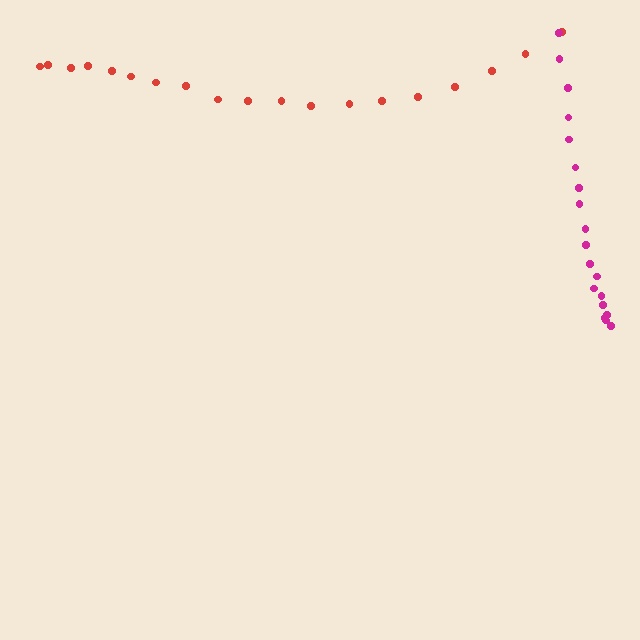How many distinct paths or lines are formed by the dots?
There are 2 distinct paths.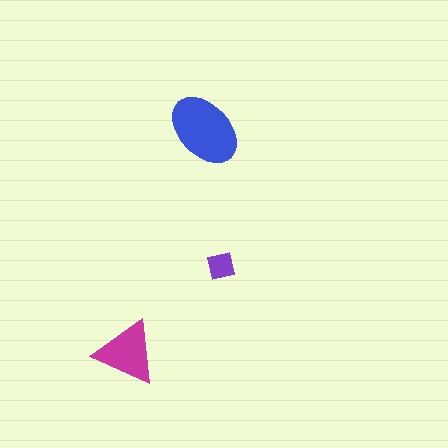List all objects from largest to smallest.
The blue ellipse, the magenta triangle, the purple square.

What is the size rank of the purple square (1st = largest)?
3rd.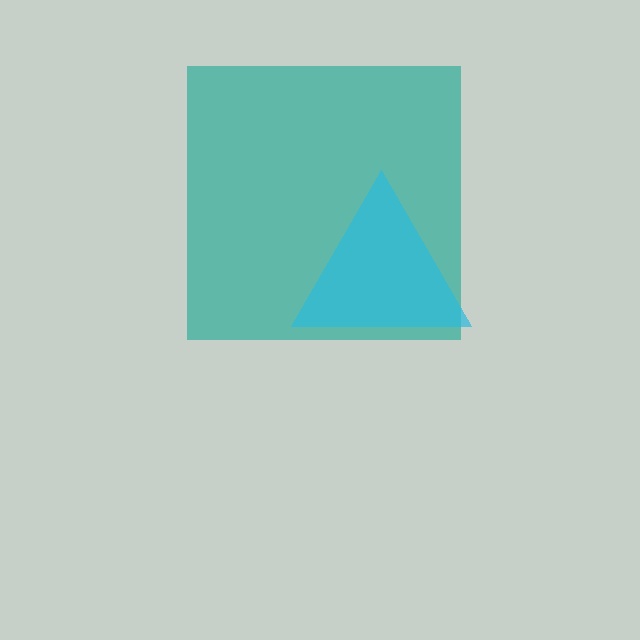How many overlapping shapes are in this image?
There are 2 overlapping shapes in the image.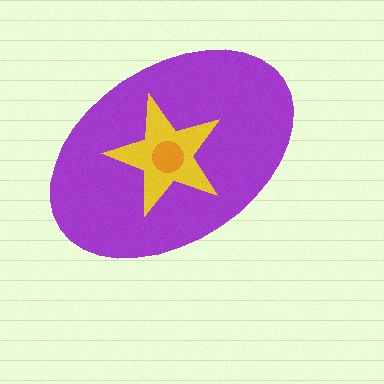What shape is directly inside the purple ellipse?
The yellow star.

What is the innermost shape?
The orange circle.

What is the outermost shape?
The purple ellipse.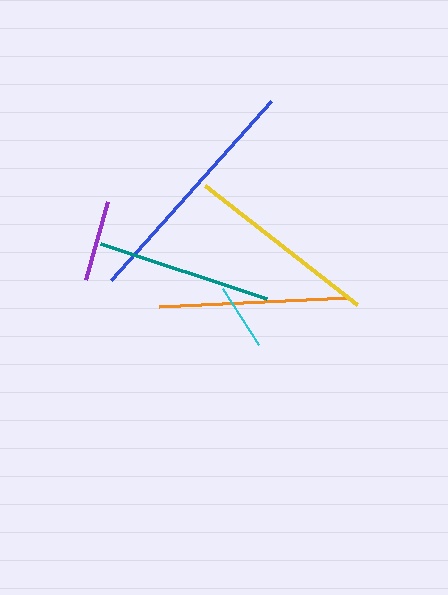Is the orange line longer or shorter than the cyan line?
The orange line is longer than the cyan line.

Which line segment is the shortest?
The cyan line is the shortest at approximately 67 pixels.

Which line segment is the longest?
The blue line is the longest at approximately 240 pixels.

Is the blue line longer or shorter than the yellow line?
The blue line is longer than the yellow line.